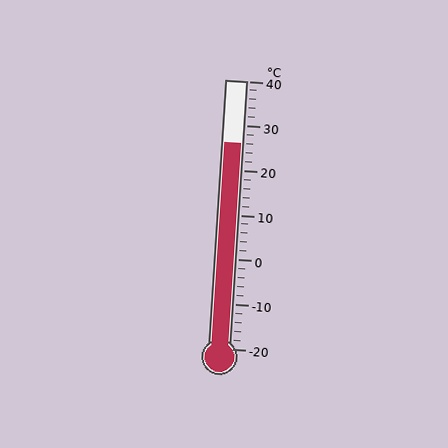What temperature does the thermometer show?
The thermometer shows approximately 26°C.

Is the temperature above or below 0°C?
The temperature is above 0°C.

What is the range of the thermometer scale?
The thermometer scale ranges from -20°C to 40°C.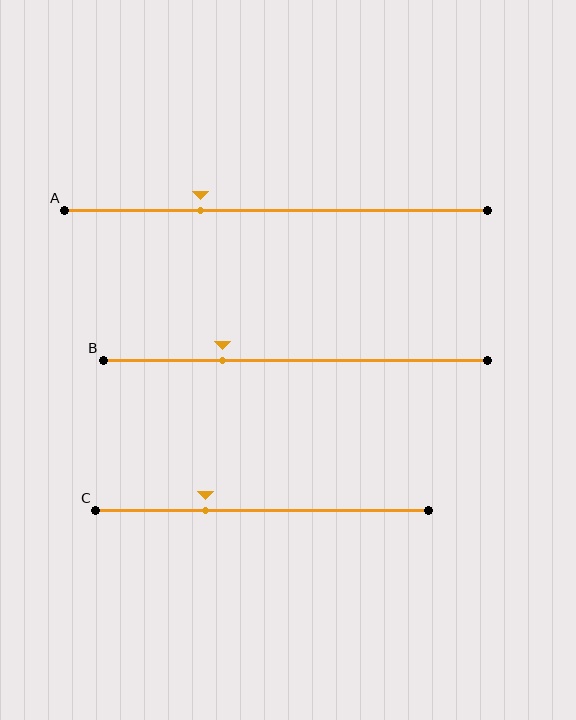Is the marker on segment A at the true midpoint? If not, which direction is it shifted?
No, the marker on segment A is shifted to the left by about 18% of the segment length.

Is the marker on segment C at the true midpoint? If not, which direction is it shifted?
No, the marker on segment C is shifted to the left by about 17% of the segment length.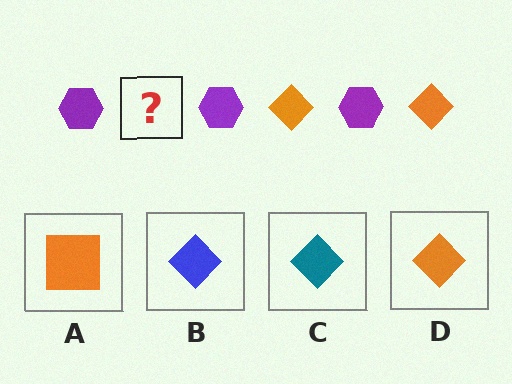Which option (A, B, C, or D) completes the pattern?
D.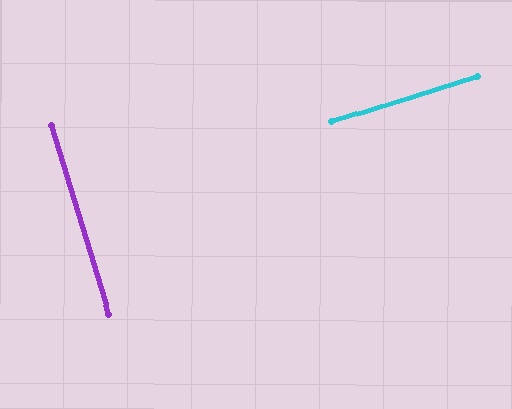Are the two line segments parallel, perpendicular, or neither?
Perpendicular — they meet at approximately 89°.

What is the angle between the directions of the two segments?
Approximately 89 degrees.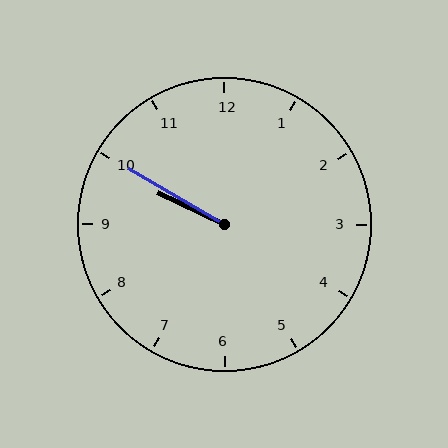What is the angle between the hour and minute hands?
Approximately 5 degrees.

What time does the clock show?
9:50.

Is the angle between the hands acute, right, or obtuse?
It is acute.